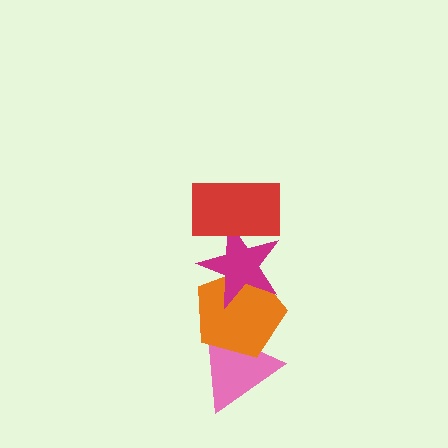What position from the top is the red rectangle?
The red rectangle is 1st from the top.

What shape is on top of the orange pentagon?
The magenta star is on top of the orange pentagon.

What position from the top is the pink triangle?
The pink triangle is 4th from the top.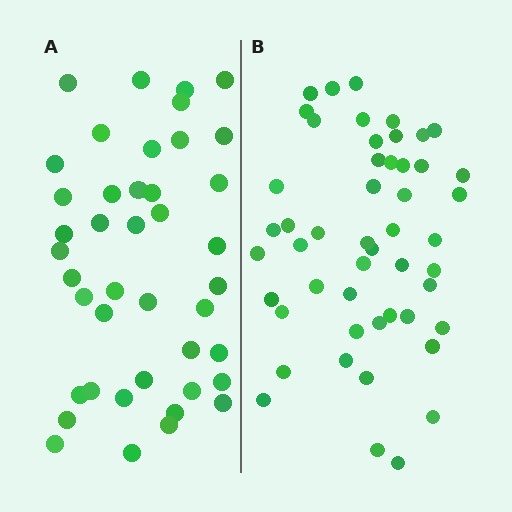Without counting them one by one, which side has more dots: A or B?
Region B (the right region) has more dots.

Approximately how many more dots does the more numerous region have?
Region B has roughly 8 or so more dots than region A.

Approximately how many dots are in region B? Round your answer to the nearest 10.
About 50 dots.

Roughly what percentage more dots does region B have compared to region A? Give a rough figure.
About 20% more.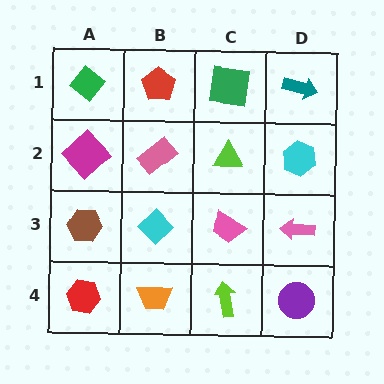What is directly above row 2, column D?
A teal arrow.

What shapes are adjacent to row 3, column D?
A cyan hexagon (row 2, column D), a purple circle (row 4, column D), a pink trapezoid (row 3, column C).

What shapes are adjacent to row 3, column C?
A lime triangle (row 2, column C), a lime arrow (row 4, column C), a cyan diamond (row 3, column B), a pink arrow (row 3, column D).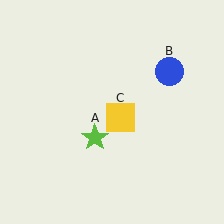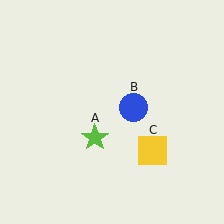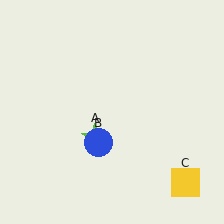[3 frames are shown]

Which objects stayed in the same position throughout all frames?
Lime star (object A) remained stationary.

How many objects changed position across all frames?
2 objects changed position: blue circle (object B), yellow square (object C).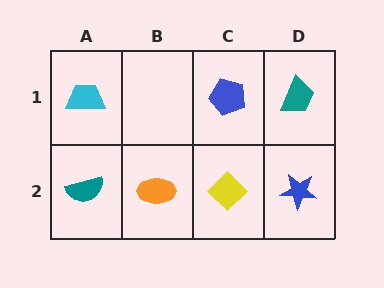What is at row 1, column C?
A blue pentagon.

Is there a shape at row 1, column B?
No, that cell is empty.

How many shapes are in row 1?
3 shapes.